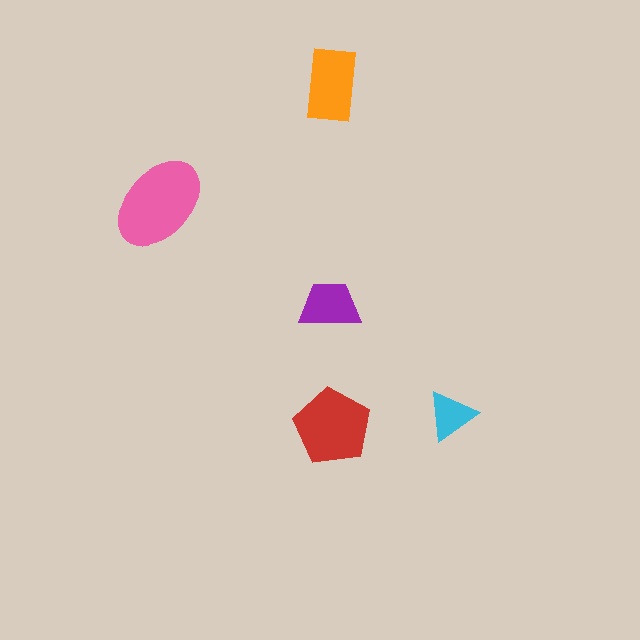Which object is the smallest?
The cyan triangle.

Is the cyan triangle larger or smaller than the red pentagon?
Smaller.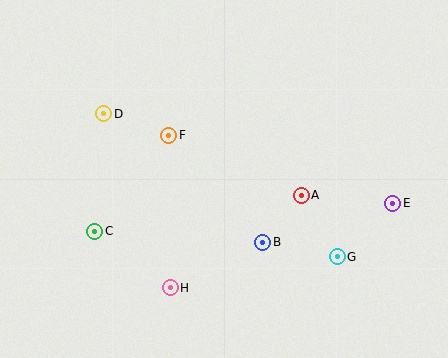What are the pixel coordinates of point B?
Point B is at (263, 242).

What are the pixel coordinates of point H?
Point H is at (170, 288).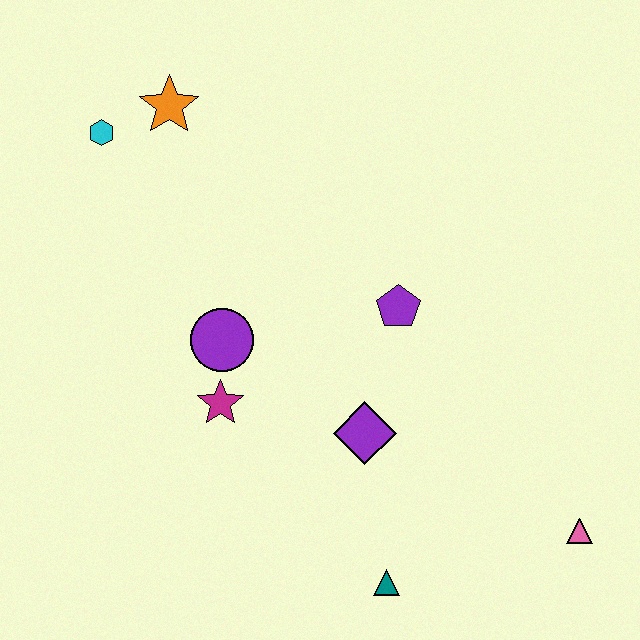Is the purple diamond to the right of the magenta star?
Yes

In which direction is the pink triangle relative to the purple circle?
The pink triangle is to the right of the purple circle.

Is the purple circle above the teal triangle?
Yes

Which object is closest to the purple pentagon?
The purple diamond is closest to the purple pentagon.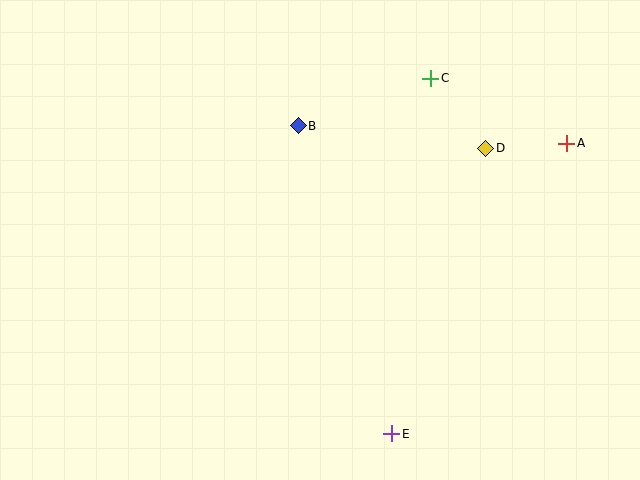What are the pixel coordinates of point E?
Point E is at (392, 434).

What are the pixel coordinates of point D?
Point D is at (486, 148).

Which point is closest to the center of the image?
Point B at (298, 126) is closest to the center.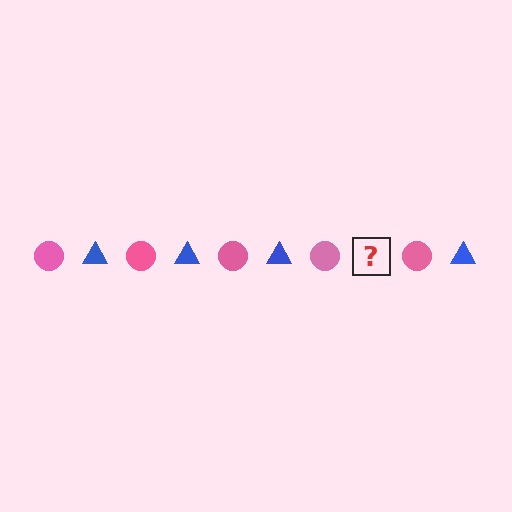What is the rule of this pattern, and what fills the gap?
The rule is that the pattern alternates between pink circle and blue triangle. The gap should be filled with a blue triangle.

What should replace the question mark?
The question mark should be replaced with a blue triangle.